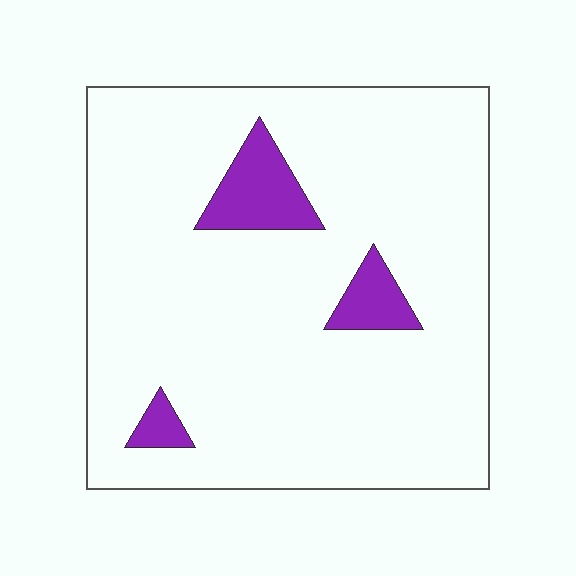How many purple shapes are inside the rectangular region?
3.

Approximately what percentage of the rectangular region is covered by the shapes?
Approximately 10%.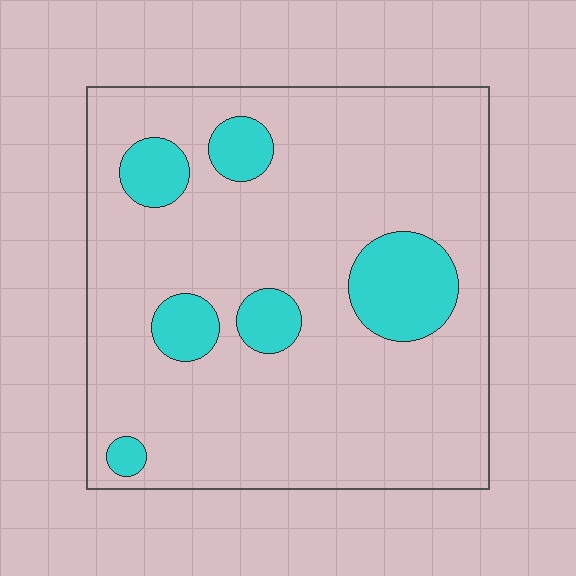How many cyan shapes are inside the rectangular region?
6.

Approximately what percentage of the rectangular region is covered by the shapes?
Approximately 15%.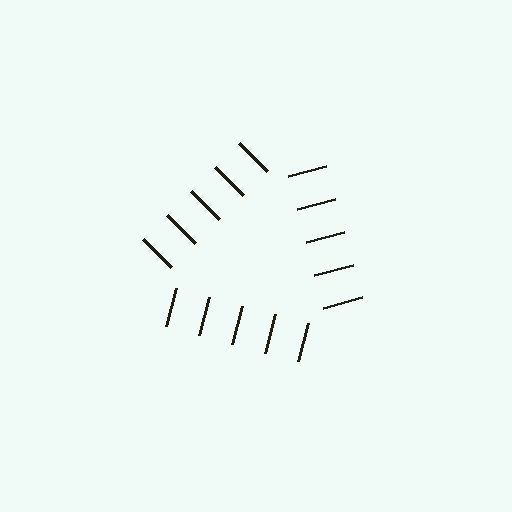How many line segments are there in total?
15 — 5 along each of the 3 edges.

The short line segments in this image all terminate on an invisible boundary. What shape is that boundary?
An illusory triangle — the line segments terminate on its edges but no continuous stroke is drawn.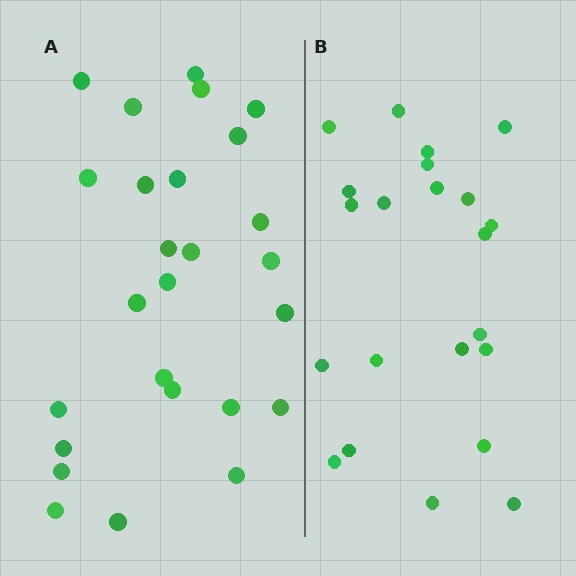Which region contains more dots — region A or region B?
Region A (the left region) has more dots.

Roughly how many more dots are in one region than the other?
Region A has about 4 more dots than region B.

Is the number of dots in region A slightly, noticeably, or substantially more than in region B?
Region A has only slightly more — the two regions are fairly close. The ratio is roughly 1.2 to 1.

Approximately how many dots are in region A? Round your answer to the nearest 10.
About 30 dots. (The exact count is 26, which rounds to 30.)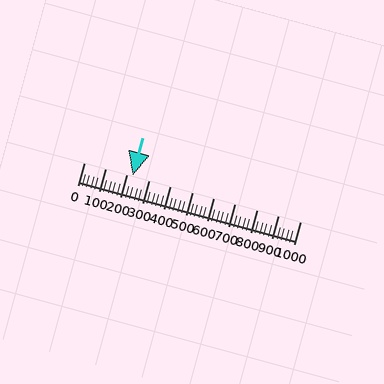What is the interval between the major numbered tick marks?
The major tick marks are spaced 100 units apart.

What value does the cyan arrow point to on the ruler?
The cyan arrow points to approximately 225.